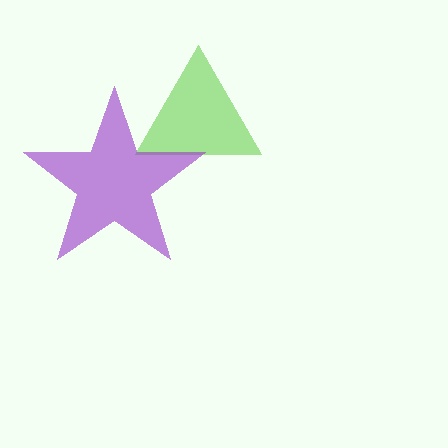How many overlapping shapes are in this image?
There are 2 overlapping shapes in the image.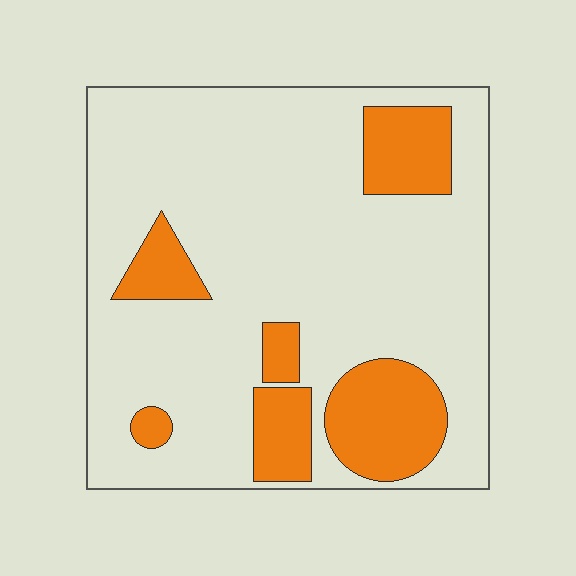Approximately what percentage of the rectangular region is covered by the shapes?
Approximately 20%.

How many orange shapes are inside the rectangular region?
6.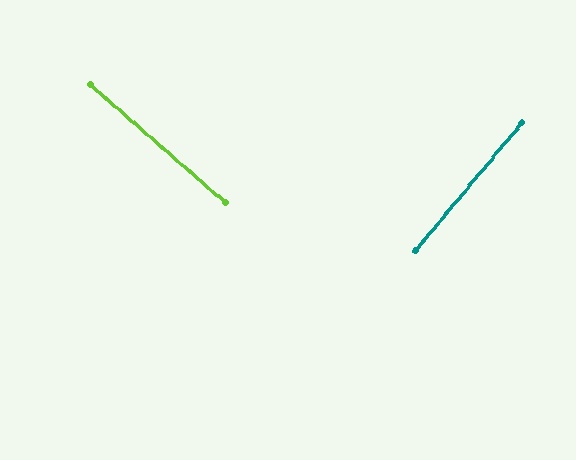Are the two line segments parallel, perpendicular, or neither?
Perpendicular — they meet at approximately 89°.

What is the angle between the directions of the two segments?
Approximately 89 degrees.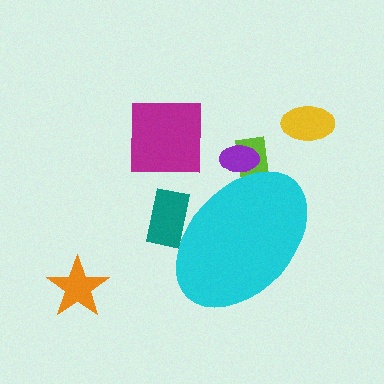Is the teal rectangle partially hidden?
Yes, the teal rectangle is partially hidden behind the cyan ellipse.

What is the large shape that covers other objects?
A cyan ellipse.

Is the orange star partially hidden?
No, the orange star is fully visible.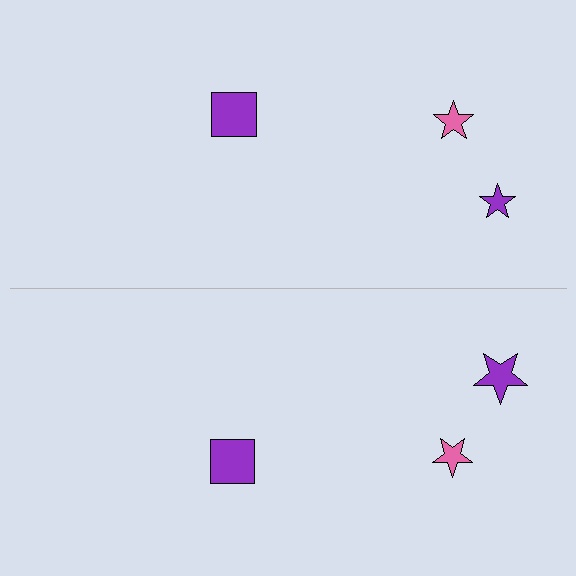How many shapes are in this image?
There are 6 shapes in this image.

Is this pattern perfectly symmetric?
No, the pattern is not perfectly symmetric. The purple star on the bottom side has a different size than its mirror counterpart.